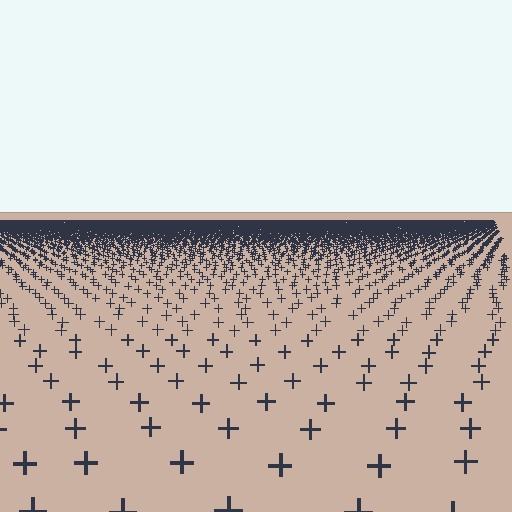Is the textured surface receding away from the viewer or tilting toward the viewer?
The surface is receding away from the viewer. Texture elements get smaller and denser toward the top.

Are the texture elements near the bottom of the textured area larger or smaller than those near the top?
Larger. Near the bottom, elements are closer to the viewer and appear at a bigger on-screen size.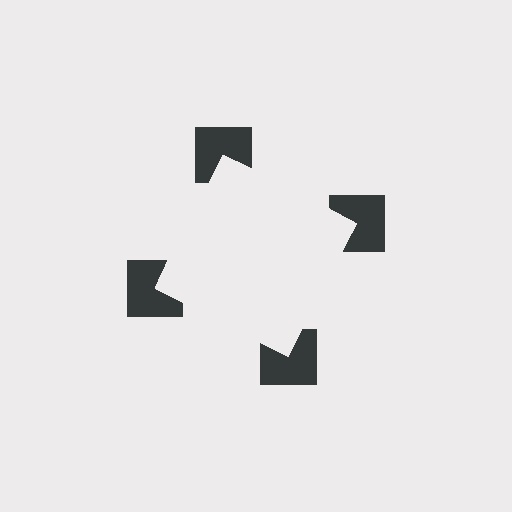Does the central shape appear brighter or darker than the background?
It typically appears slightly brighter than the background, even though no actual brightness change is drawn.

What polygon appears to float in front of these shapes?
An illusory square — its edges are inferred from the aligned wedge cuts in the notched squares, not physically drawn.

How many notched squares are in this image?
There are 4 — one at each vertex of the illusory square.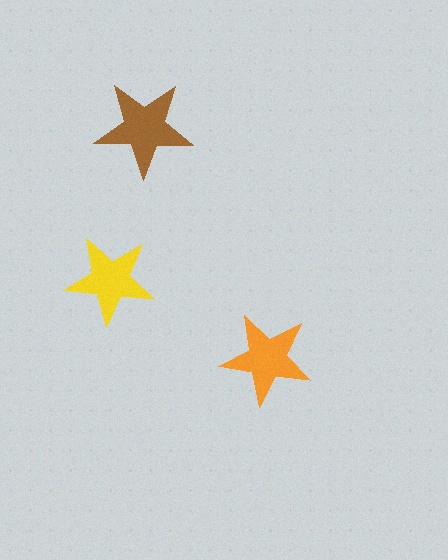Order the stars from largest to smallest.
the brown one, the orange one, the yellow one.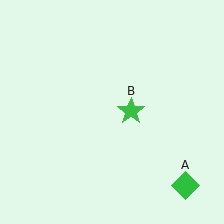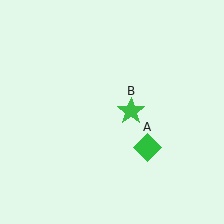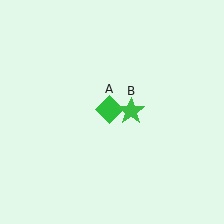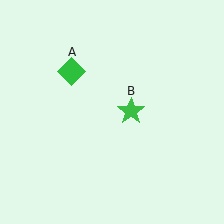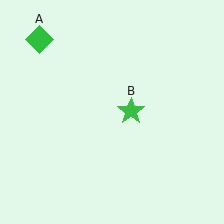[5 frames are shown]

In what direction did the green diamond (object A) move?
The green diamond (object A) moved up and to the left.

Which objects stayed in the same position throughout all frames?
Green star (object B) remained stationary.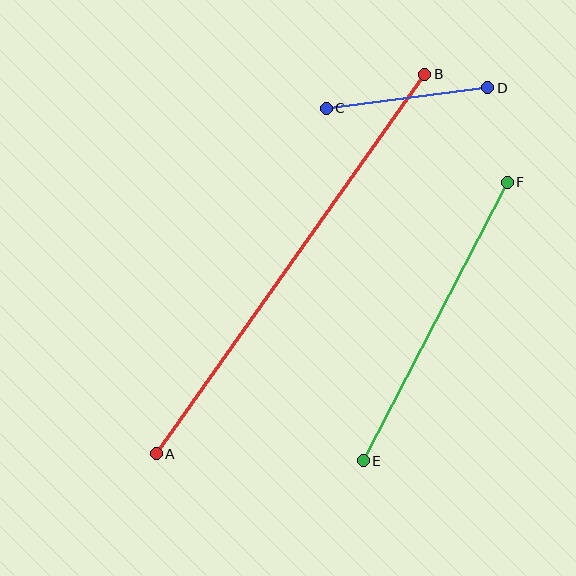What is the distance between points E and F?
The distance is approximately 314 pixels.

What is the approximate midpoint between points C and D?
The midpoint is at approximately (407, 98) pixels.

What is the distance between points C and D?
The distance is approximately 163 pixels.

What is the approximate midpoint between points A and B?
The midpoint is at approximately (290, 264) pixels.